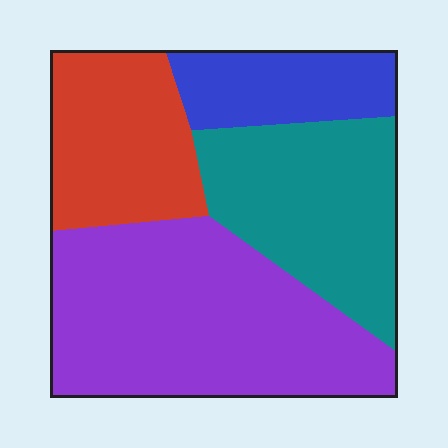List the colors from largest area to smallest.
From largest to smallest: purple, teal, red, blue.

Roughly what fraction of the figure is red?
Red takes up between a sixth and a third of the figure.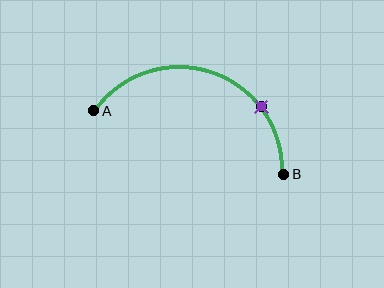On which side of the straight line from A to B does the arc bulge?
The arc bulges above the straight line connecting A and B.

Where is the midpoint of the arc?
The arc midpoint is the point on the curve farthest from the straight line joining A and B. It sits above that line.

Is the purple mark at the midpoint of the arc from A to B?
No. The purple mark lies on the arc but is closer to endpoint B. The arc midpoint would be at the point on the curve equidistant along the arc from both A and B.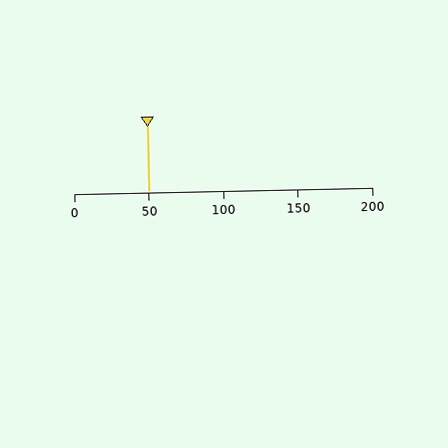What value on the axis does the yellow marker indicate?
The marker indicates approximately 50.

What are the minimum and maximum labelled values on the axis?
The axis runs from 0 to 200.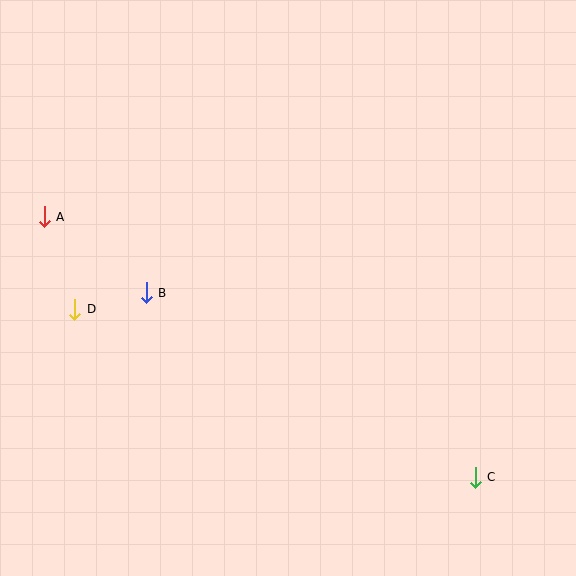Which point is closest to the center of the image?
Point B at (146, 293) is closest to the center.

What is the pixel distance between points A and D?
The distance between A and D is 97 pixels.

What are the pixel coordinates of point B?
Point B is at (146, 293).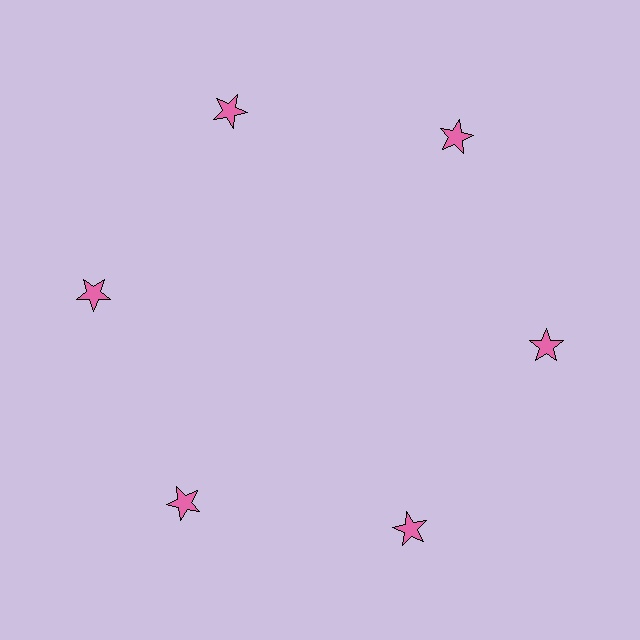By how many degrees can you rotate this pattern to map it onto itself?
The pattern maps onto itself every 60 degrees of rotation.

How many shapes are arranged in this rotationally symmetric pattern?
There are 6 shapes, arranged in 6 groups of 1.